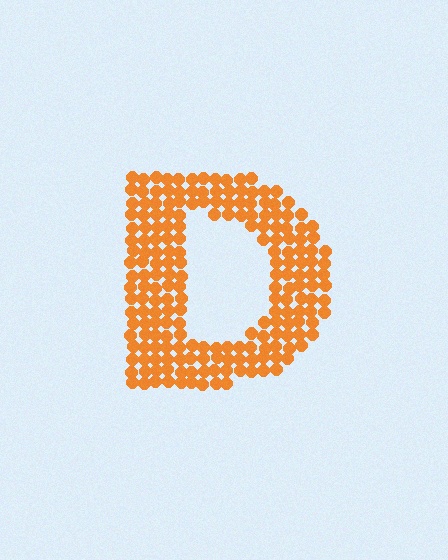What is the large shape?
The large shape is the letter D.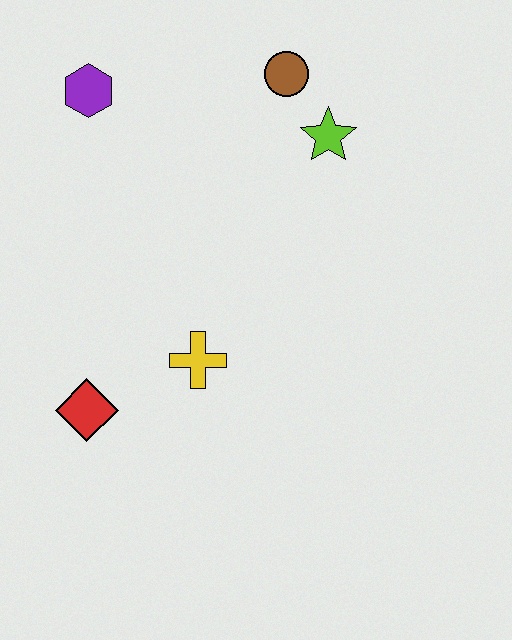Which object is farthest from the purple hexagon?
The red diamond is farthest from the purple hexagon.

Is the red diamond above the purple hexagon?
No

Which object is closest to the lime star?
The brown circle is closest to the lime star.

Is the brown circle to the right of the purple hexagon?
Yes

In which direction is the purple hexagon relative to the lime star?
The purple hexagon is to the left of the lime star.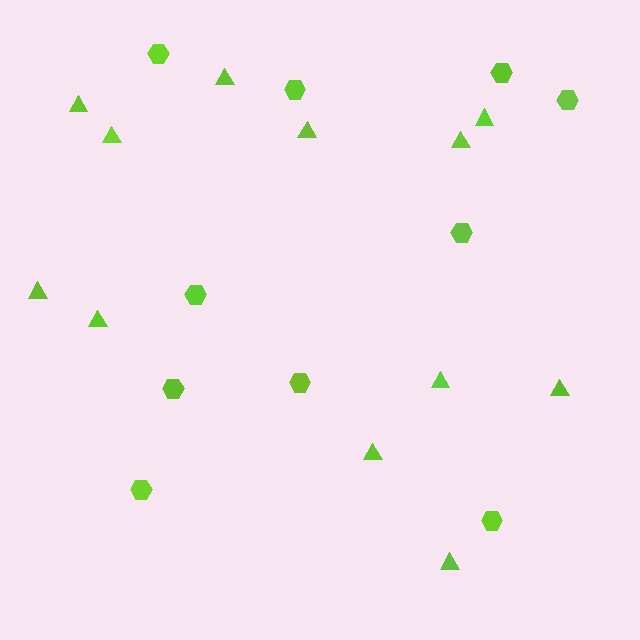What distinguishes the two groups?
There are 2 groups: one group of hexagons (10) and one group of triangles (12).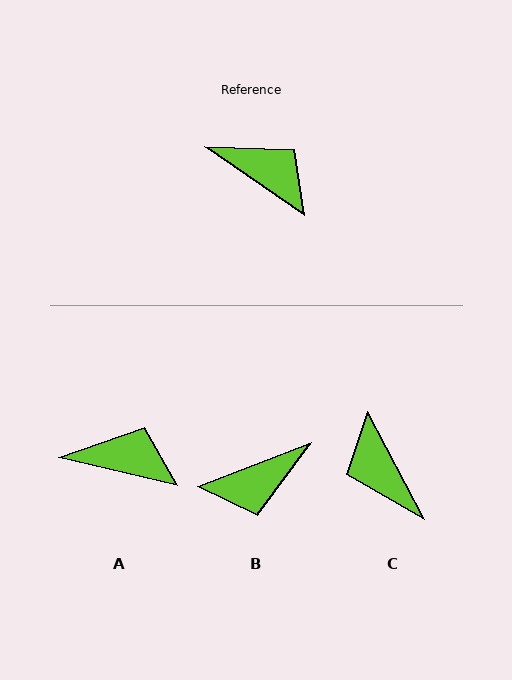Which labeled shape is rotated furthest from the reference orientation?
C, about 153 degrees away.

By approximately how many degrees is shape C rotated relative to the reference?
Approximately 153 degrees counter-clockwise.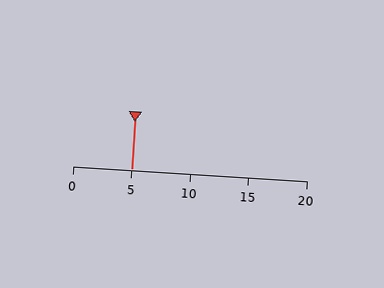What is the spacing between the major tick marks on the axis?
The major ticks are spaced 5 apart.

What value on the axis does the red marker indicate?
The marker indicates approximately 5.